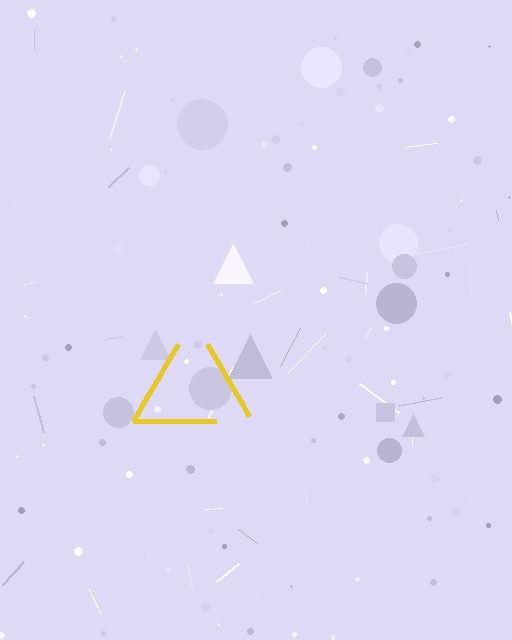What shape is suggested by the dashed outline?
The dashed outline suggests a triangle.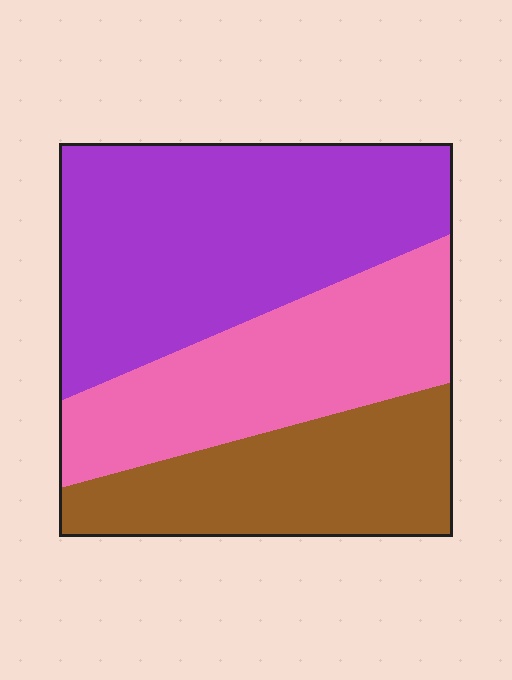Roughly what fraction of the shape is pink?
Pink takes up between a sixth and a third of the shape.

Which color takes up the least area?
Brown, at roughly 25%.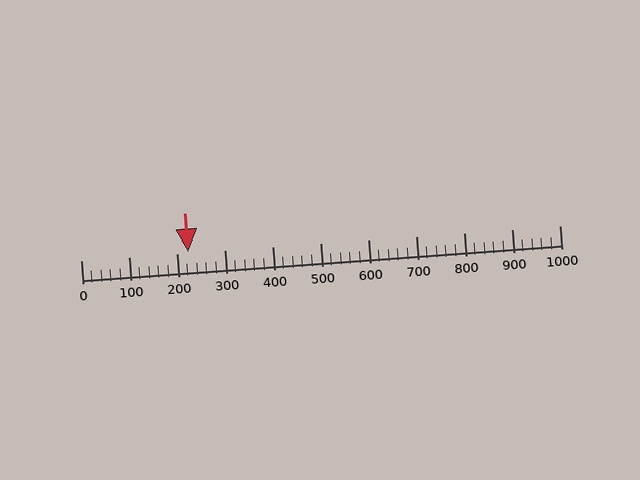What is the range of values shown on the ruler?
The ruler shows values from 0 to 1000.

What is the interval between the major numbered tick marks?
The major tick marks are spaced 100 units apart.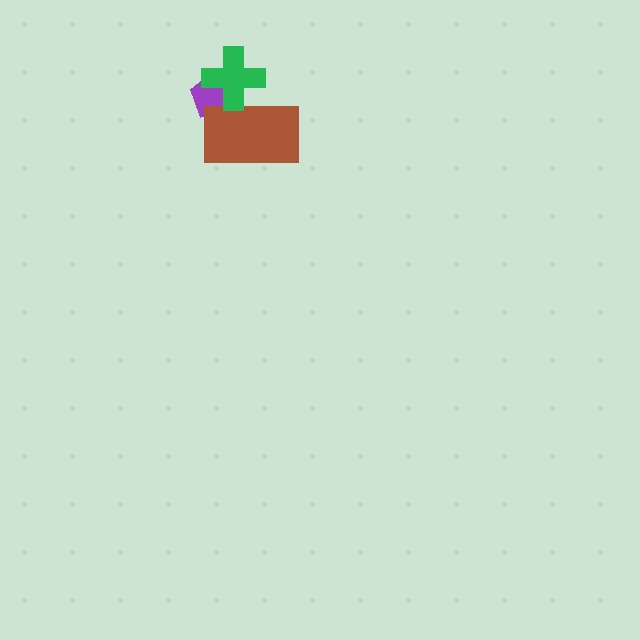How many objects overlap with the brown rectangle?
2 objects overlap with the brown rectangle.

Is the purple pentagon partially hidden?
Yes, it is partially covered by another shape.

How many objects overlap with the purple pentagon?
2 objects overlap with the purple pentagon.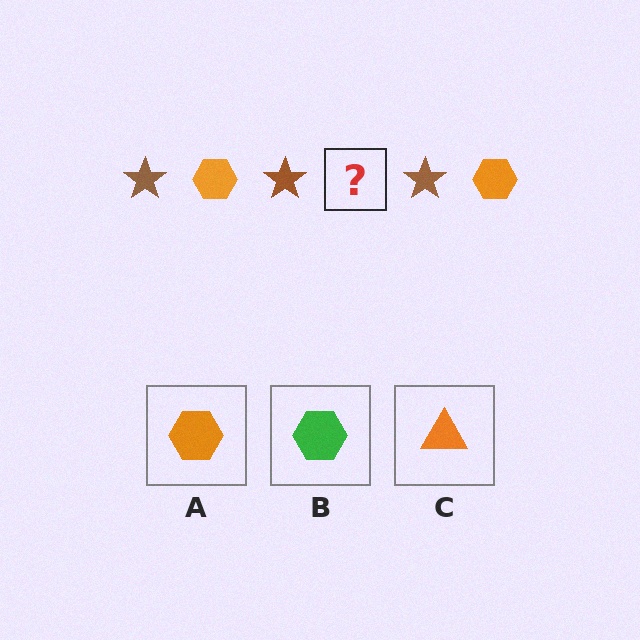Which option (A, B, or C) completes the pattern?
A.